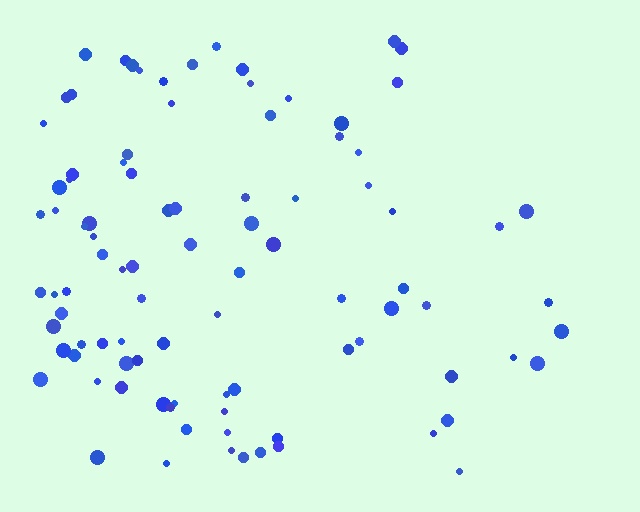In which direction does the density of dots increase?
From right to left, with the left side densest.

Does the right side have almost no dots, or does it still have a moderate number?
Still a moderate number, just noticeably fewer than the left.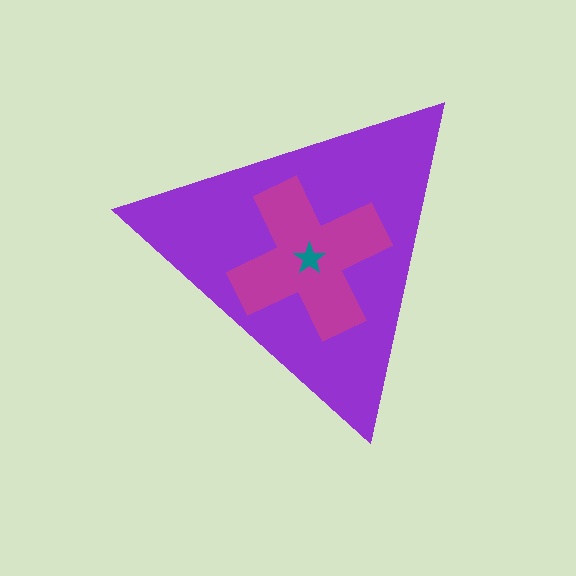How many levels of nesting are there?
3.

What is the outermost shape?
The purple triangle.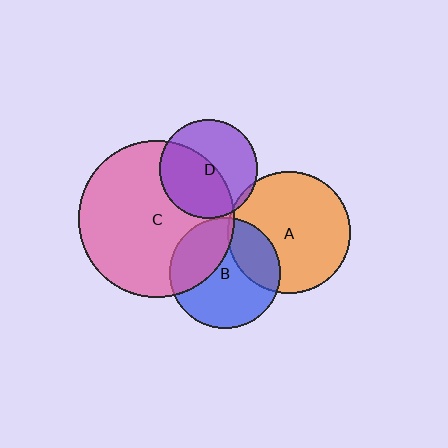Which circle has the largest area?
Circle C (pink).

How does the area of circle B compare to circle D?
Approximately 1.3 times.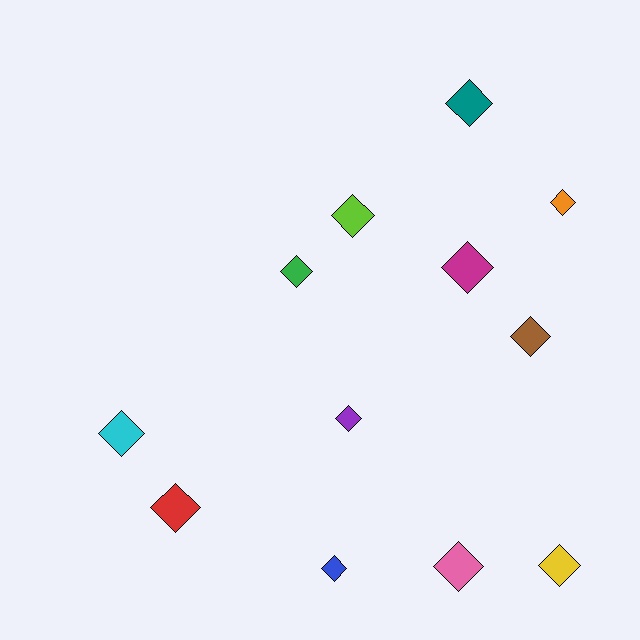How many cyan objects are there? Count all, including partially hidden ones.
There is 1 cyan object.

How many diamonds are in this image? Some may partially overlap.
There are 12 diamonds.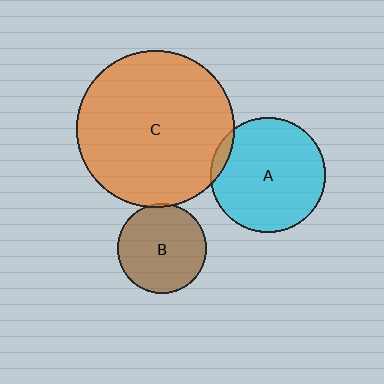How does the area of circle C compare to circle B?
Approximately 3.1 times.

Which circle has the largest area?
Circle C (orange).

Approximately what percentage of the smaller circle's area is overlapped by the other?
Approximately 5%.